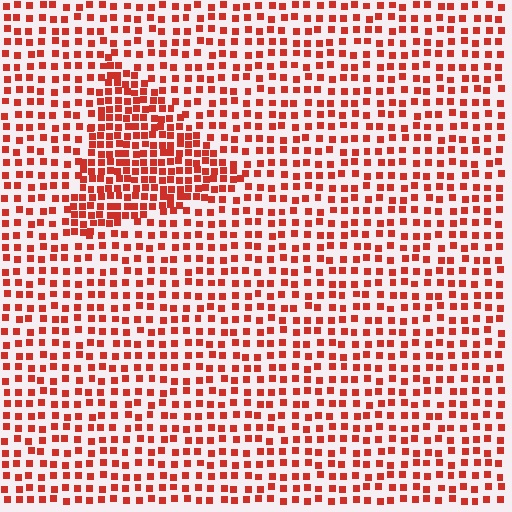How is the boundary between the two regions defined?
The boundary is defined by a change in element density (approximately 1.9x ratio). All elements are the same color, size, and shape.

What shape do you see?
I see a triangle.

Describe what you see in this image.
The image contains small red elements arranged at two different densities. A triangle-shaped region is visible where the elements are more densely packed than the surrounding area.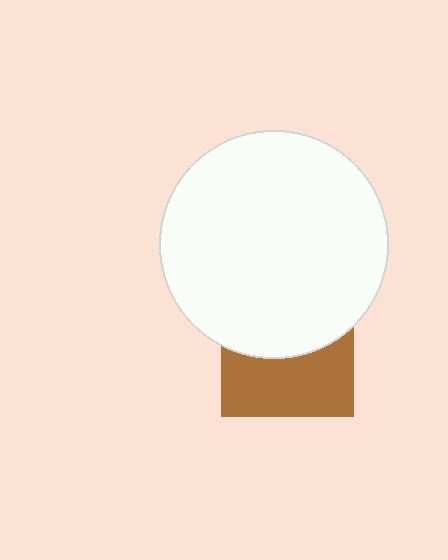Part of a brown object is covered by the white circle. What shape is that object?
It is a square.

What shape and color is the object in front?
The object in front is a white circle.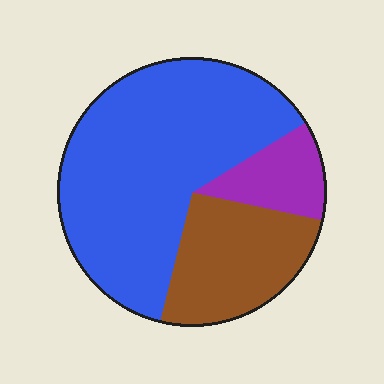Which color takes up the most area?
Blue, at roughly 65%.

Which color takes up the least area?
Purple, at roughly 10%.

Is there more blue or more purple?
Blue.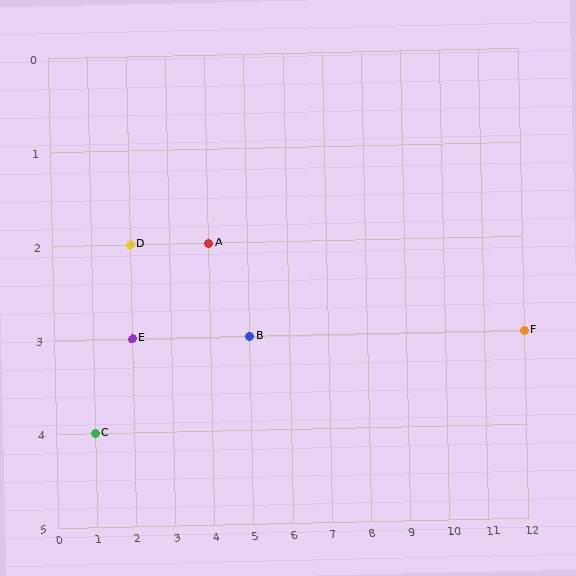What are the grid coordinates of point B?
Point B is at grid coordinates (5, 3).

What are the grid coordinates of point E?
Point E is at grid coordinates (2, 3).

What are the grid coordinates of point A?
Point A is at grid coordinates (4, 2).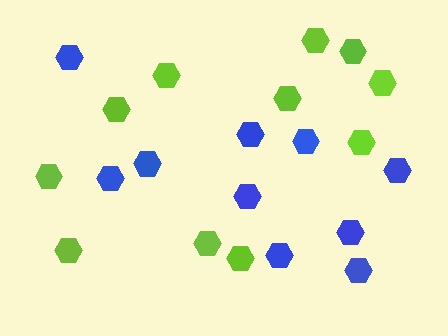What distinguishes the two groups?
There are 2 groups: one group of lime hexagons (11) and one group of blue hexagons (10).